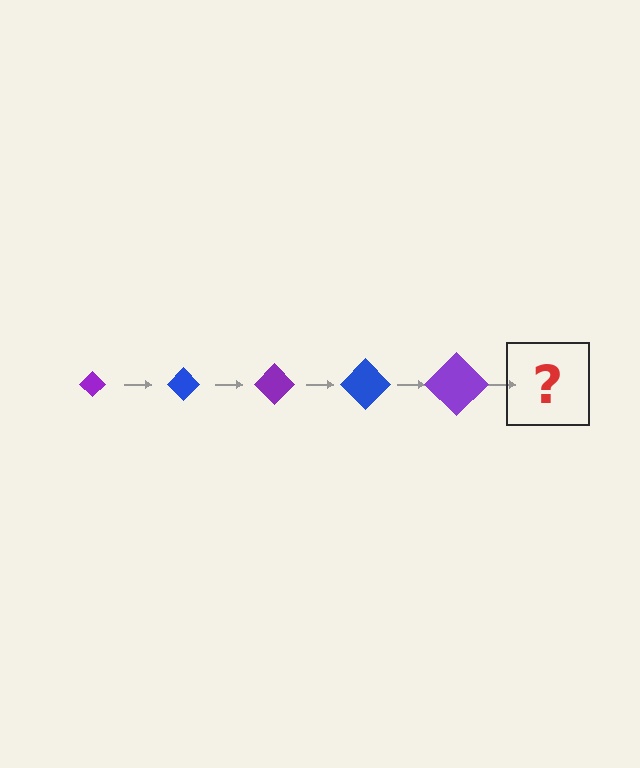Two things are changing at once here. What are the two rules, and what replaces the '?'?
The two rules are that the diamond grows larger each step and the color cycles through purple and blue. The '?' should be a blue diamond, larger than the previous one.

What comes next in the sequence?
The next element should be a blue diamond, larger than the previous one.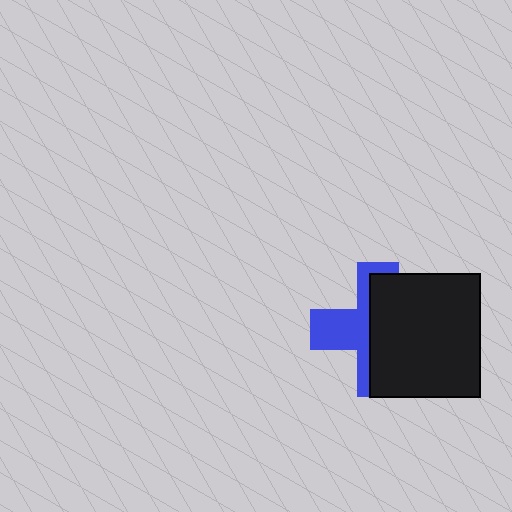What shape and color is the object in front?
The object in front is a black rectangle.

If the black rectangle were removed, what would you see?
You would see the complete blue cross.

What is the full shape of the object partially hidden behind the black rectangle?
The partially hidden object is a blue cross.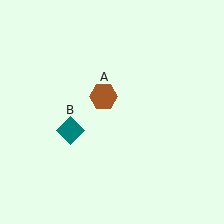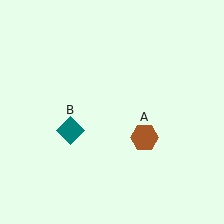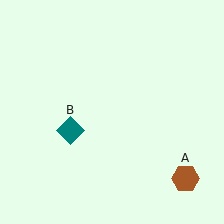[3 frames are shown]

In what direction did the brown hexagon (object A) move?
The brown hexagon (object A) moved down and to the right.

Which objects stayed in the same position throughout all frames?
Teal diamond (object B) remained stationary.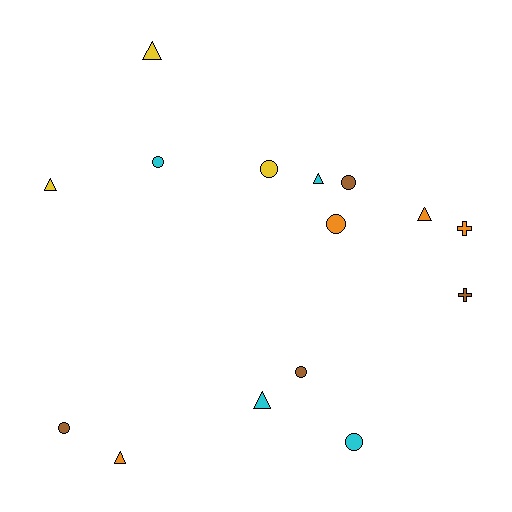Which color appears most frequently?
Cyan, with 4 objects.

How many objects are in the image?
There are 15 objects.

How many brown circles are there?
There are 3 brown circles.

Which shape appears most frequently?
Circle, with 7 objects.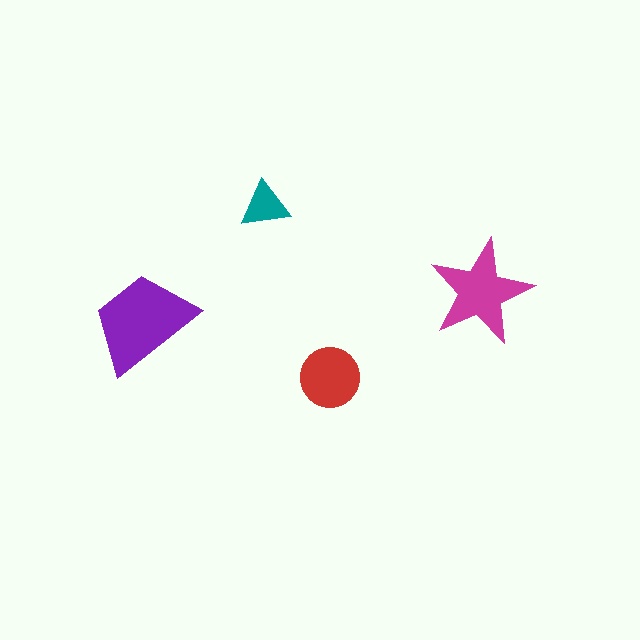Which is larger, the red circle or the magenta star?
The magenta star.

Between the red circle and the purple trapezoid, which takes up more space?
The purple trapezoid.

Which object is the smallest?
The teal triangle.